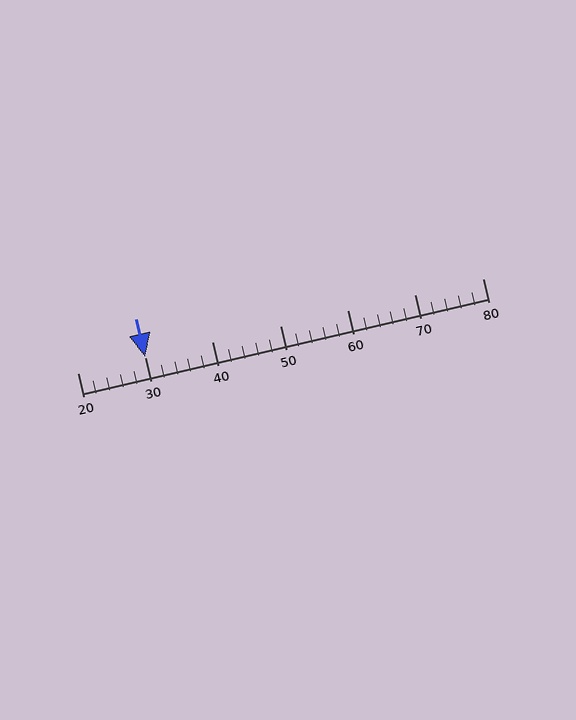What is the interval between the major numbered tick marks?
The major tick marks are spaced 10 units apart.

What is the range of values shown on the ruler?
The ruler shows values from 20 to 80.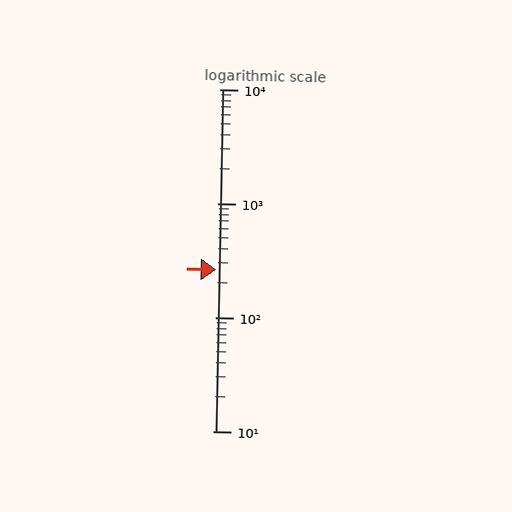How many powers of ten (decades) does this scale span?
The scale spans 3 decades, from 10 to 10000.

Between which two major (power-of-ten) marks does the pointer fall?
The pointer is between 100 and 1000.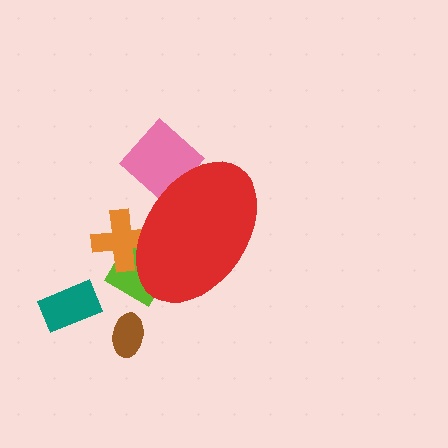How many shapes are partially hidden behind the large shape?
3 shapes are partially hidden.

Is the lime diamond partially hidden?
Yes, the lime diamond is partially hidden behind the red ellipse.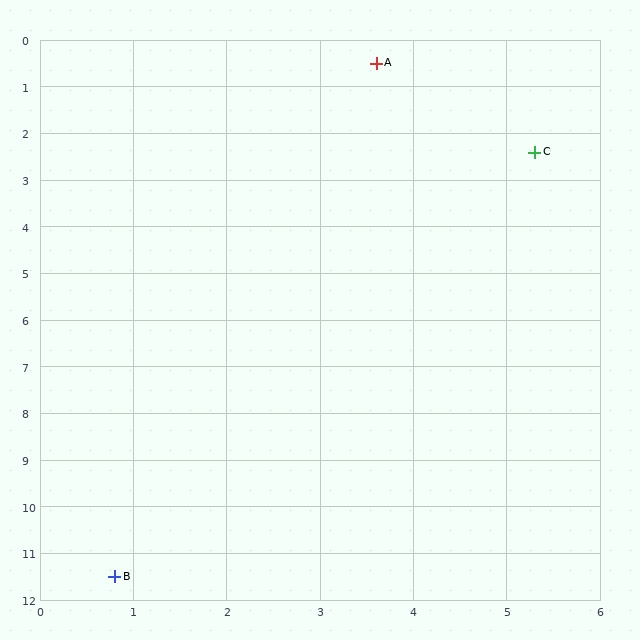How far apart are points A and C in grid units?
Points A and C are about 2.5 grid units apart.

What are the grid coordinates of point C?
Point C is at approximately (5.3, 2.4).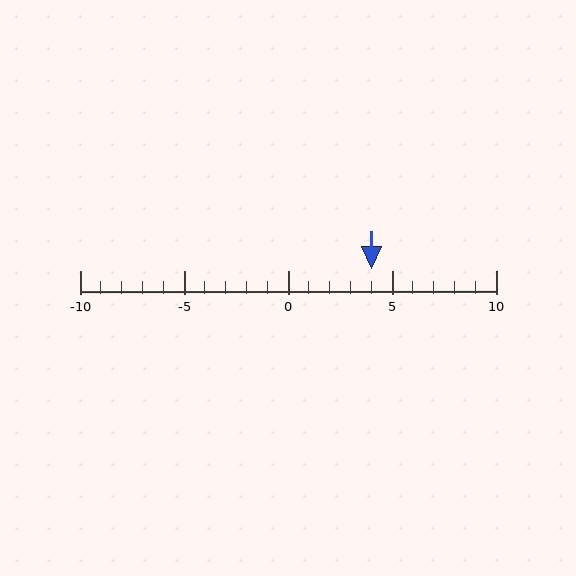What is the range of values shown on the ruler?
The ruler shows values from -10 to 10.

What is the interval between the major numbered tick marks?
The major tick marks are spaced 5 units apart.